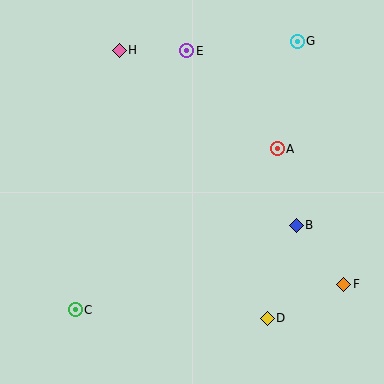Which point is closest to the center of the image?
Point A at (277, 149) is closest to the center.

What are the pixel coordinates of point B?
Point B is at (296, 225).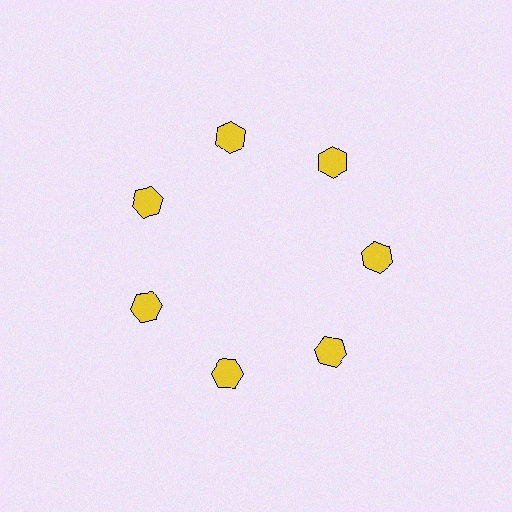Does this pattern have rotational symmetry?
Yes, this pattern has 7-fold rotational symmetry. It looks the same after rotating 51 degrees around the center.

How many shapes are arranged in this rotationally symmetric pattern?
There are 7 shapes, arranged in 7 groups of 1.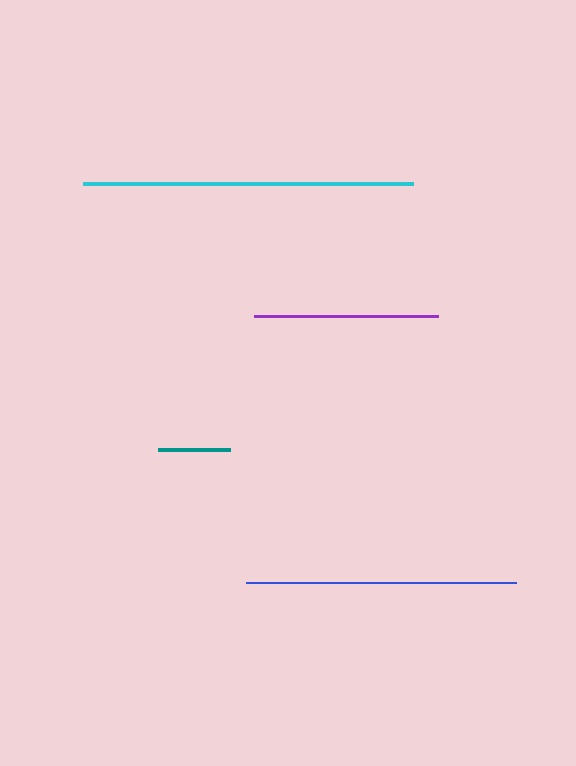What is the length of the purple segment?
The purple segment is approximately 184 pixels long.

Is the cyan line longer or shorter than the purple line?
The cyan line is longer than the purple line.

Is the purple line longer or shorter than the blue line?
The blue line is longer than the purple line.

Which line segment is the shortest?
The teal line is the shortest at approximately 72 pixels.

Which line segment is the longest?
The cyan line is the longest at approximately 330 pixels.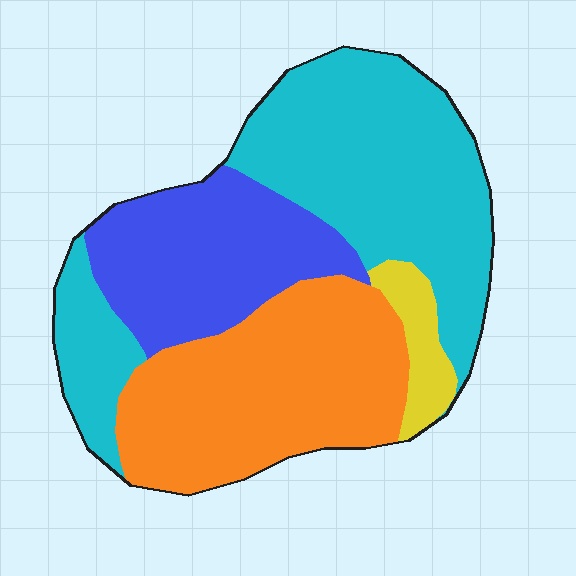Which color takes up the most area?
Cyan, at roughly 40%.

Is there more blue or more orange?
Orange.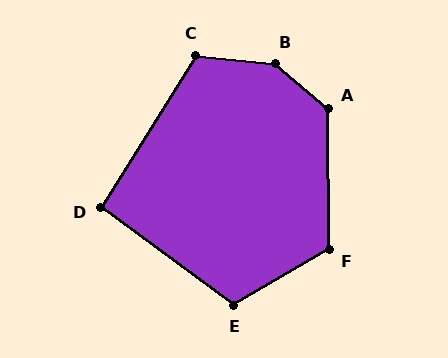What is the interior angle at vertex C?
Approximately 116 degrees (obtuse).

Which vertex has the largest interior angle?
B, at approximately 145 degrees.